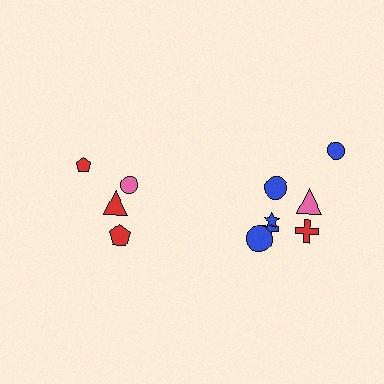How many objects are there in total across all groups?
There are 11 objects.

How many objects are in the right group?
There are 7 objects.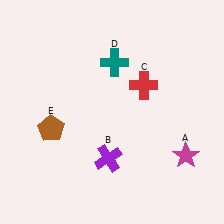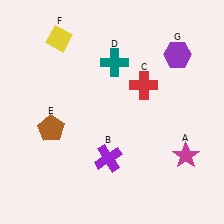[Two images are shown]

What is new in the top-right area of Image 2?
A purple hexagon (G) was added in the top-right area of Image 2.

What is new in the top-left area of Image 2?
A yellow diamond (F) was added in the top-left area of Image 2.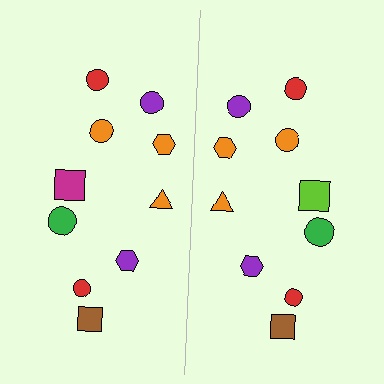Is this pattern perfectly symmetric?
No, the pattern is not perfectly symmetric. The lime square on the right side breaks the symmetry — its mirror counterpart is magenta.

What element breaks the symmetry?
The lime square on the right side breaks the symmetry — its mirror counterpart is magenta.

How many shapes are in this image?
There are 20 shapes in this image.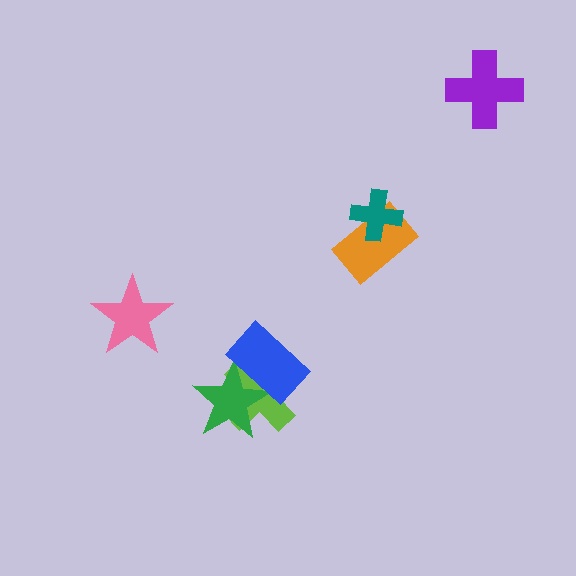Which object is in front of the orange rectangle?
The teal cross is in front of the orange rectangle.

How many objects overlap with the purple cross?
0 objects overlap with the purple cross.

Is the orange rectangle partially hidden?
Yes, it is partially covered by another shape.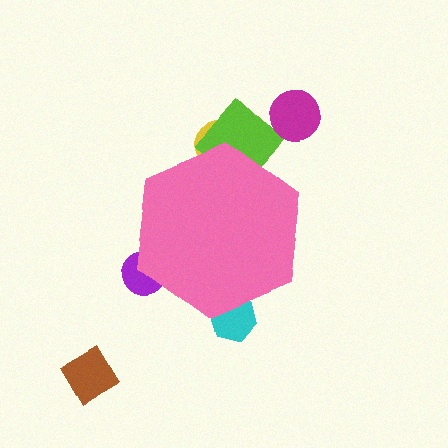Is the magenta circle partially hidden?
No, the magenta circle is fully visible.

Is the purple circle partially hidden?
Yes, the purple circle is partially hidden behind the pink hexagon.